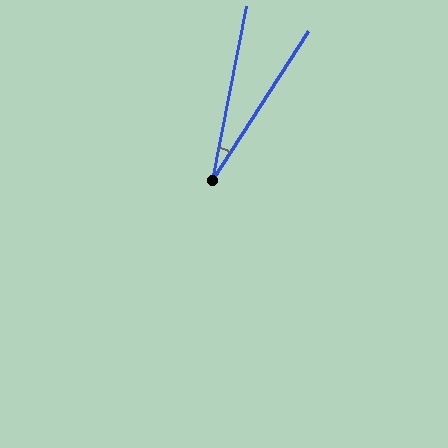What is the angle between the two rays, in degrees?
Approximately 21 degrees.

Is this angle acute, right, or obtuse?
It is acute.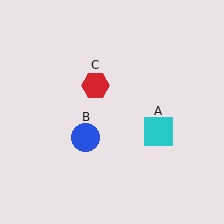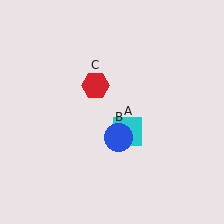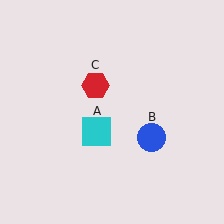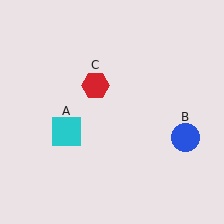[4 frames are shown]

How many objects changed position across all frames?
2 objects changed position: cyan square (object A), blue circle (object B).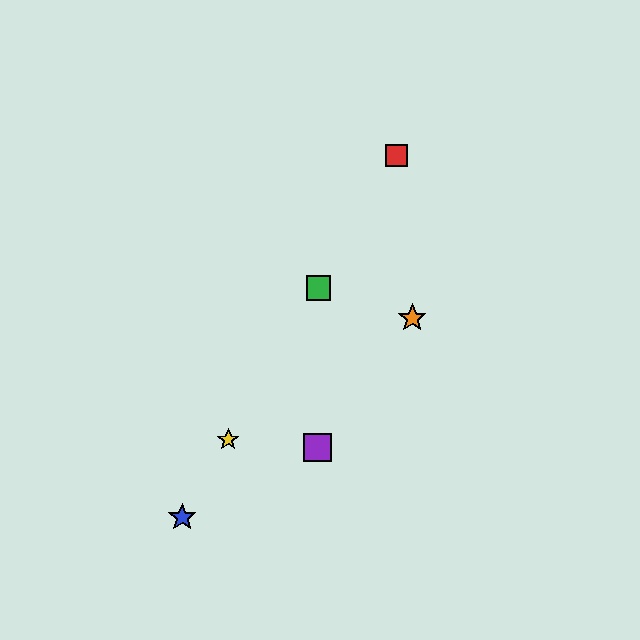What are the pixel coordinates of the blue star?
The blue star is at (182, 517).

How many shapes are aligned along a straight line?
4 shapes (the red square, the blue star, the green square, the yellow star) are aligned along a straight line.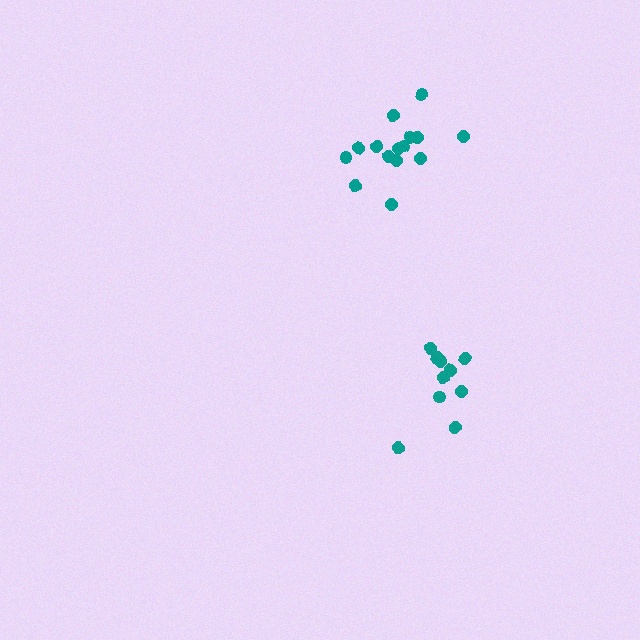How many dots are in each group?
Group 1: 15 dots, Group 2: 11 dots (26 total).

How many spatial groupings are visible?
There are 2 spatial groupings.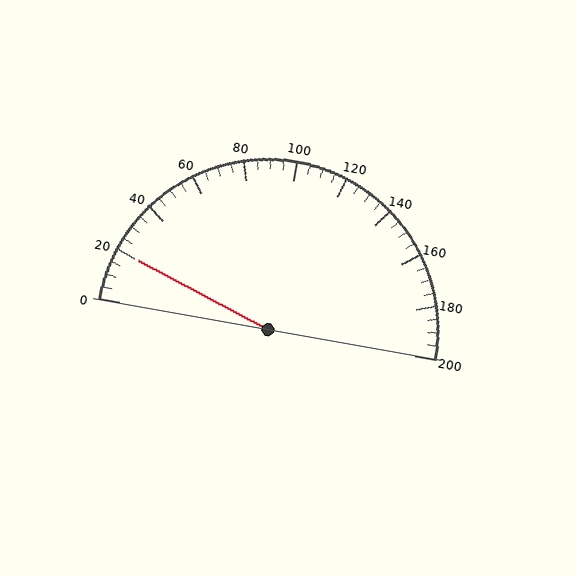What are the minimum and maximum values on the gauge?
The gauge ranges from 0 to 200.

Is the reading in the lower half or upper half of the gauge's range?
The reading is in the lower half of the range (0 to 200).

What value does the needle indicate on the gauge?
The needle indicates approximately 20.